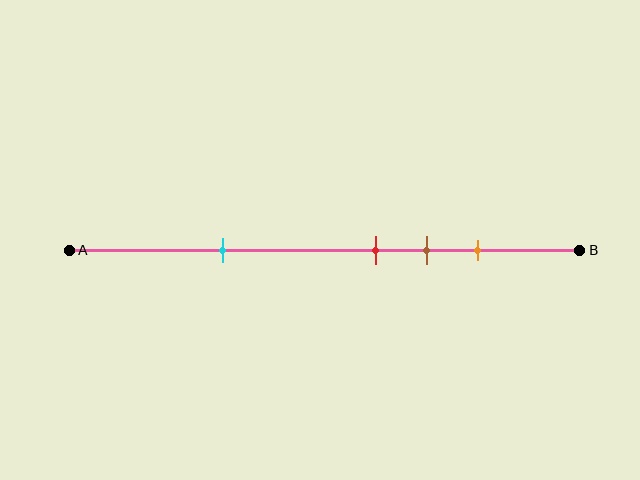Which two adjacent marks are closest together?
The red and brown marks are the closest adjacent pair.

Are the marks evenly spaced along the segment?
No, the marks are not evenly spaced.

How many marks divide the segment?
There are 4 marks dividing the segment.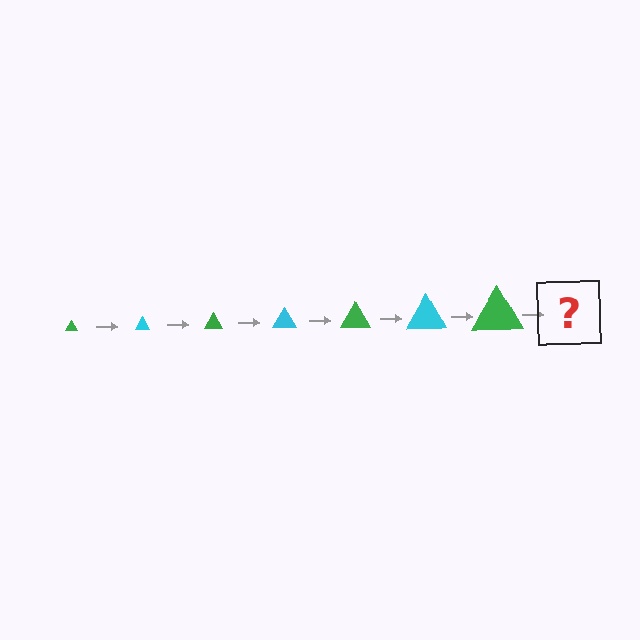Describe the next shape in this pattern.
It should be a cyan triangle, larger than the previous one.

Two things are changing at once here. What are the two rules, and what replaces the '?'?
The two rules are that the triangle grows larger each step and the color cycles through green and cyan. The '?' should be a cyan triangle, larger than the previous one.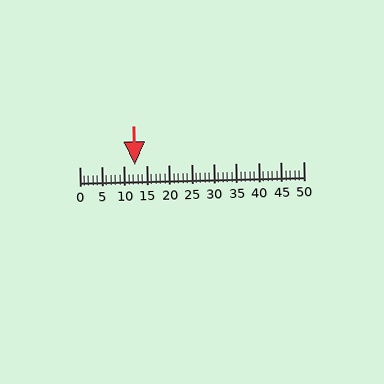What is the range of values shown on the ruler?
The ruler shows values from 0 to 50.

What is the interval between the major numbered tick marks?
The major tick marks are spaced 5 units apart.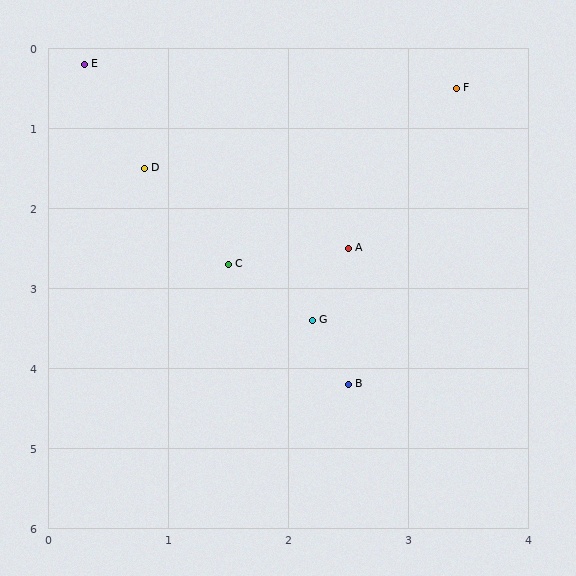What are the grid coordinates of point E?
Point E is at approximately (0.3, 0.2).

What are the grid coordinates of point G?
Point G is at approximately (2.2, 3.4).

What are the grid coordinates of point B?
Point B is at approximately (2.5, 4.2).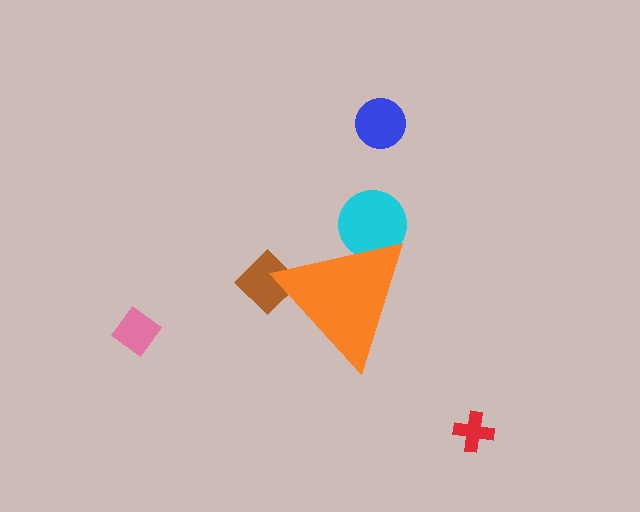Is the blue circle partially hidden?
No, the blue circle is fully visible.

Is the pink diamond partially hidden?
No, the pink diamond is fully visible.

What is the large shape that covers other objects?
An orange triangle.